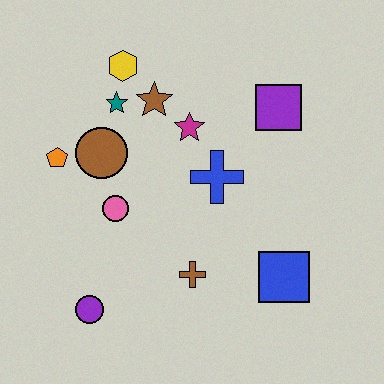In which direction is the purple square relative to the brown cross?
The purple square is above the brown cross.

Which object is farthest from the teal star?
The blue square is farthest from the teal star.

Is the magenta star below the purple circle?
No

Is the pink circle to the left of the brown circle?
No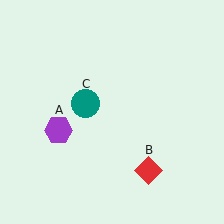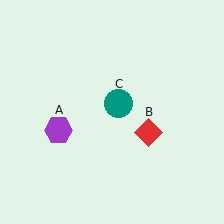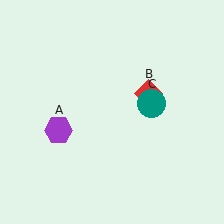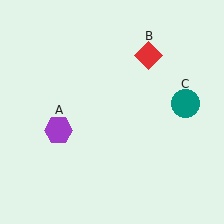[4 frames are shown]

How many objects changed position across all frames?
2 objects changed position: red diamond (object B), teal circle (object C).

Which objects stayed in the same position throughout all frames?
Purple hexagon (object A) remained stationary.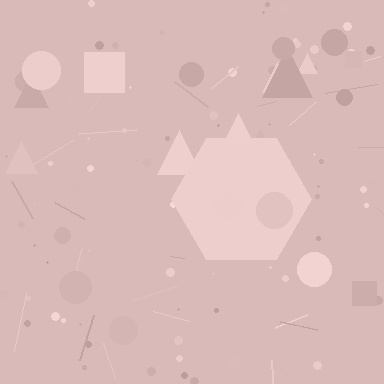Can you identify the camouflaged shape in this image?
The camouflaged shape is a hexagon.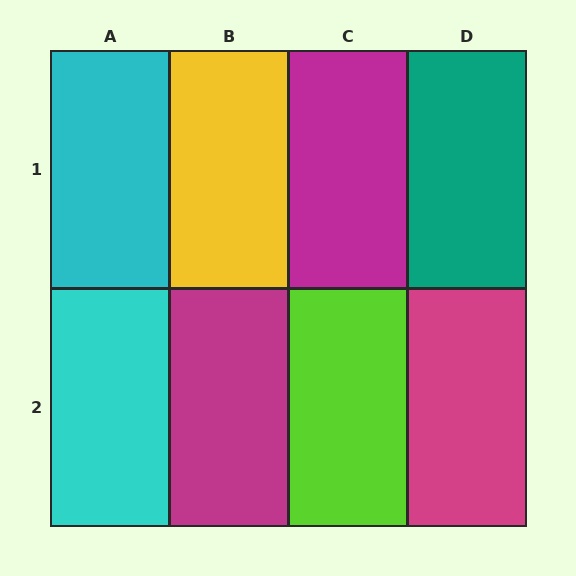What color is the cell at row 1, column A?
Cyan.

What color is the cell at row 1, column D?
Teal.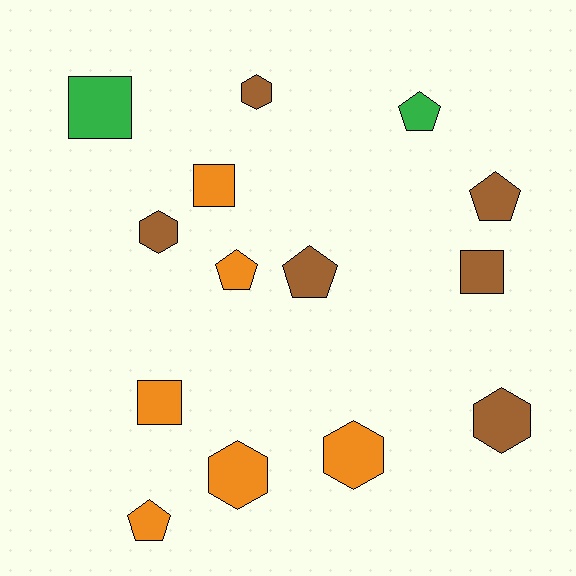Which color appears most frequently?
Brown, with 6 objects.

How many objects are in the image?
There are 14 objects.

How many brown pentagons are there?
There are 2 brown pentagons.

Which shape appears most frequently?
Hexagon, with 5 objects.